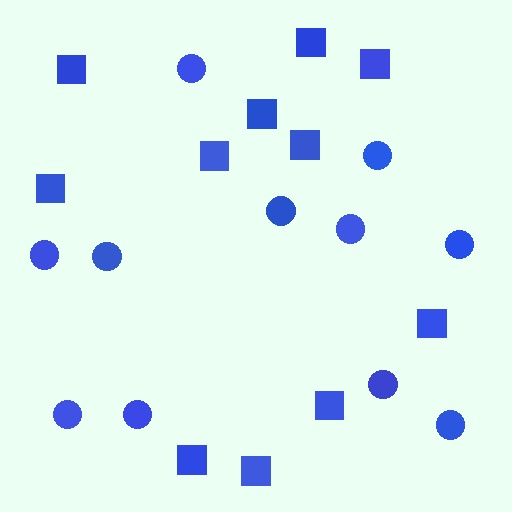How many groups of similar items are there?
There are 2 groups: one group of squares (11) and one group of circles (11).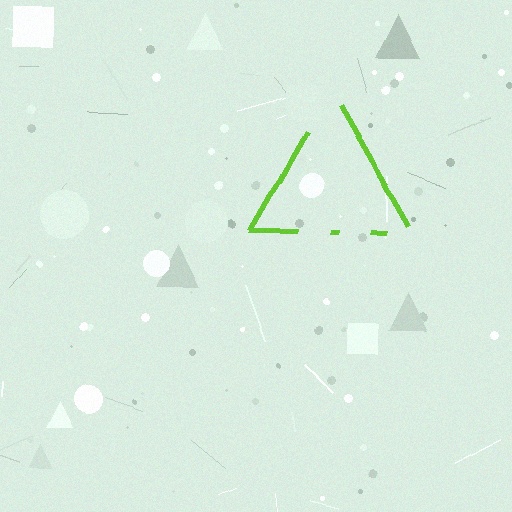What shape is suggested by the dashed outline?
The dashed outline suggests a triangle.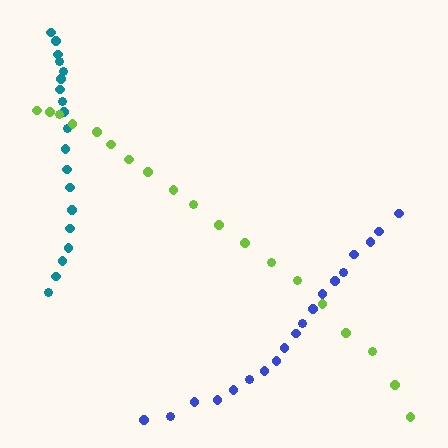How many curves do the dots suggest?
There are 3 distinct paths.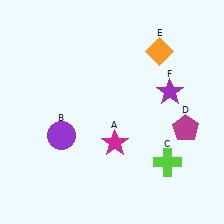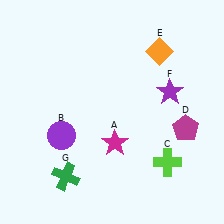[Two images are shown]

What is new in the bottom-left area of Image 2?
A green cross (G) was added in the bottom-left area of Image 2.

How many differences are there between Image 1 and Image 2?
There is 1 difference between the two images.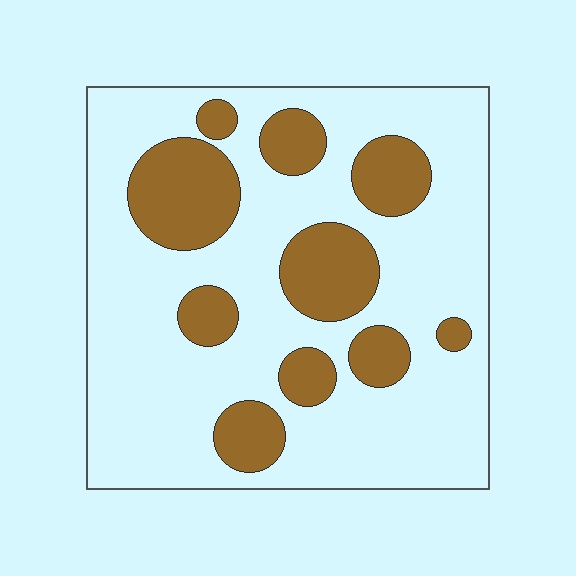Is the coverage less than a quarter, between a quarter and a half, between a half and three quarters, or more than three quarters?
Between a quarter and a half.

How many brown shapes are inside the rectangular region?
10.